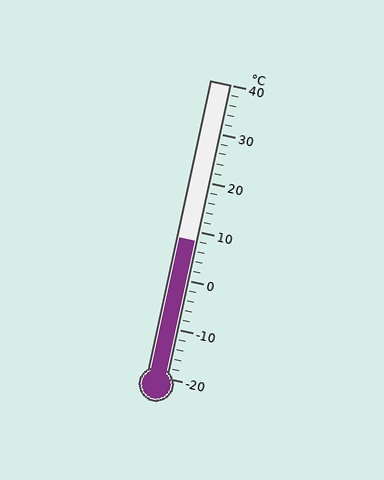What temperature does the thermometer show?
The thermometer shows approximately 8°C.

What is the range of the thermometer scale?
The thermometer scale ranges from -20°C to 40°C.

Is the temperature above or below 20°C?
The temperature is below 20°C.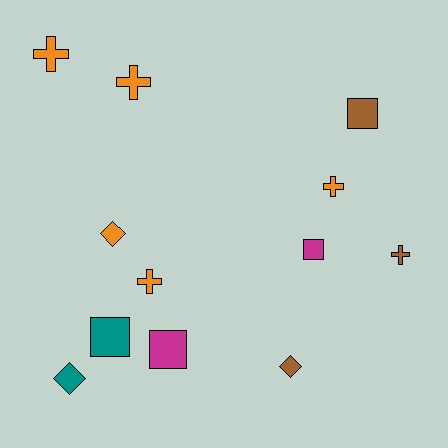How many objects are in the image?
There are 12 objects.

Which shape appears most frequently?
Cross, with 5 objects.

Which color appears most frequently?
Orange, with 5 objects.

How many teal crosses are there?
There are no teal crosses.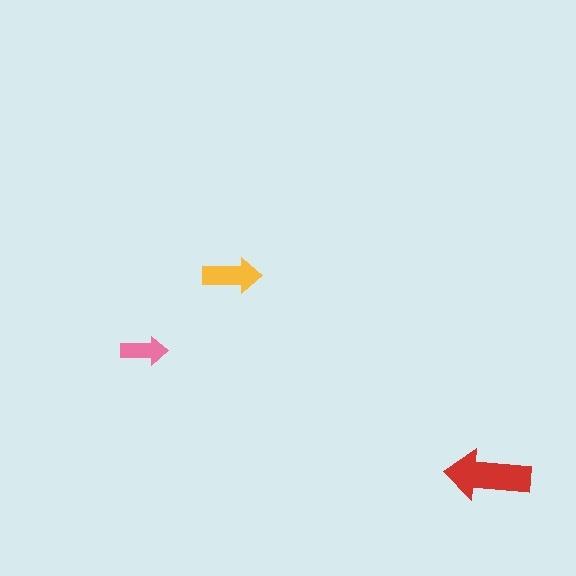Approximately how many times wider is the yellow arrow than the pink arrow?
About 1.5 times wider.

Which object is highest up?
The yellow arrow is topmost.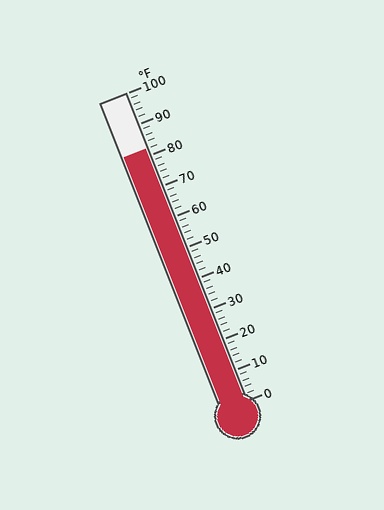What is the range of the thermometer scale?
The thermometer scale ranges from 0°F to 100°F.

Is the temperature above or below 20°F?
The temperature is above 20°F.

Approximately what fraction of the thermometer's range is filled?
The thermometer is filled to approximately 80% of its range.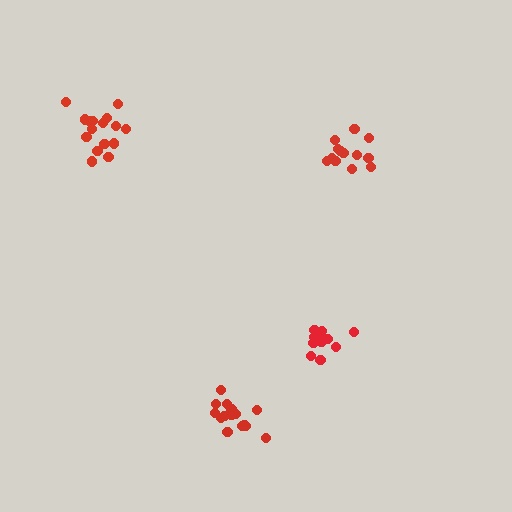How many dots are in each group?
Group 1: 16 dots, Group 2: 13 dots, Group 3: 16 dots, Group 4: 16 dots (61 total).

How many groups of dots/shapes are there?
There are 4 groups.